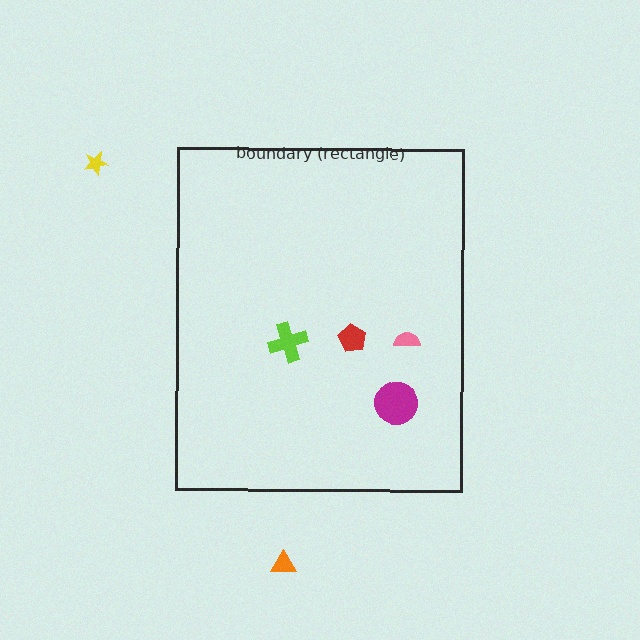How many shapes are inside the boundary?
4 inside, 2 outside.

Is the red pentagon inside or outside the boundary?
Inside.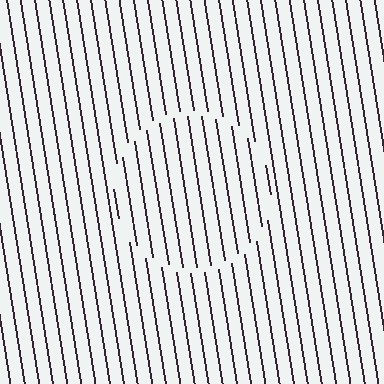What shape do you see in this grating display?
An illusory circle. The interior of the shape contains the same grating, shifted by half a period — the contour is defined by the phase discontinuity where line-ends from the inner and outer gratings abut.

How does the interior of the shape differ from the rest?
The interior of the shape contains the same grating, shifted by half a period — the contour is defined by the phase discontinuity where line-ends from the inner and outer gratings abut.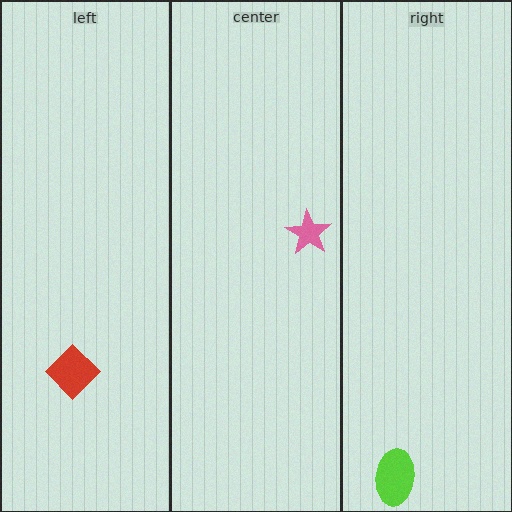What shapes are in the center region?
The pink star.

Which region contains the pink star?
The center region.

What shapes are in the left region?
The red diamond.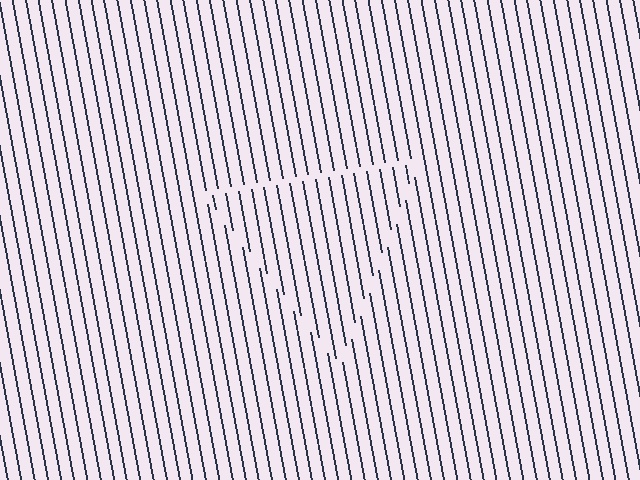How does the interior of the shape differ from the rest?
The interior of the shape contains the same grating, shifted by half a period — the contour is defined by the phase discontinuity where line-ends from the inner and outer gratings abut.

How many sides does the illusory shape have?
3 sides — the line-ends trace a triangle.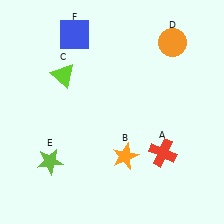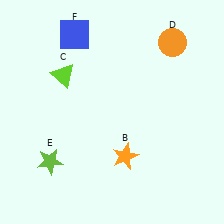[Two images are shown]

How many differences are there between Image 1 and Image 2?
There is 1 difference between the two images.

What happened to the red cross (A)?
The red cross (A) was removed in Image 2. It was in the bottom-right area of Image 1.